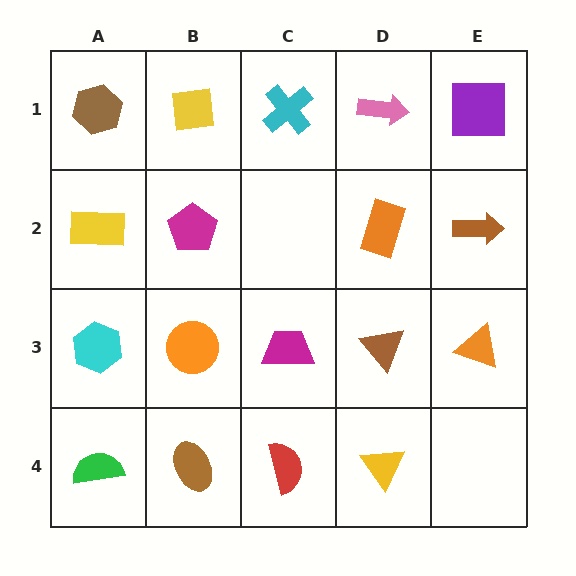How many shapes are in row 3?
5 shapes.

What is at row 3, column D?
A brown triangle.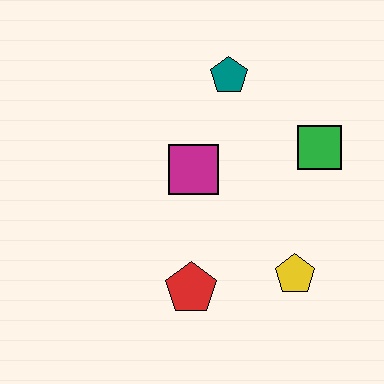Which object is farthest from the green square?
The red pentagon is farthest from the green square.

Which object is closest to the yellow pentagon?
The red pentagon is closest to the yellow pentagon.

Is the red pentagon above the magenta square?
No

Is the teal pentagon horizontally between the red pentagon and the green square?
Yes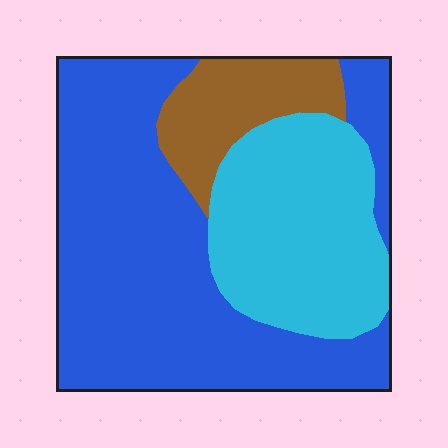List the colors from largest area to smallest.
From largest to smallest: blue, cyan, brown.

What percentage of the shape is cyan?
Cyan covers about 30% of the shape.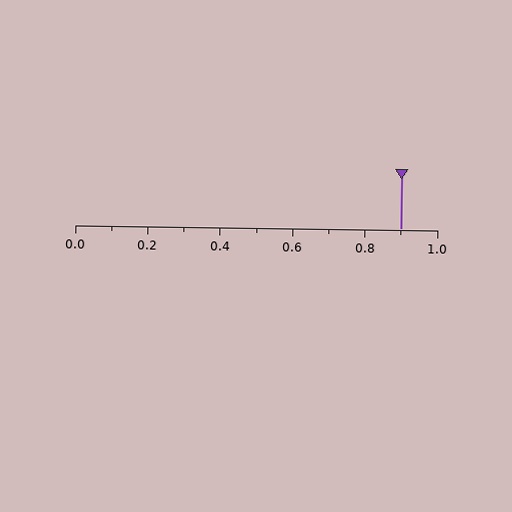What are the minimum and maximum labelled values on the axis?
The axis runs from 0.0 to 1.0.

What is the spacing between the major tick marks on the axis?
The major ticks are spaced 0.2 apart.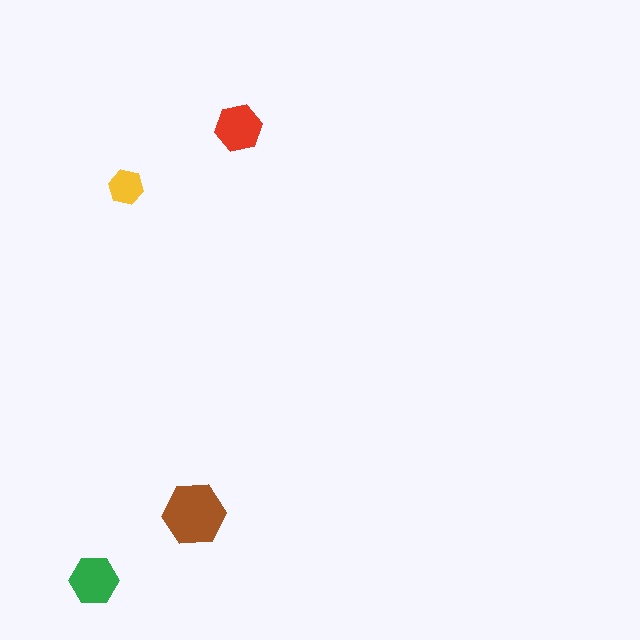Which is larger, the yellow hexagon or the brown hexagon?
The brown one.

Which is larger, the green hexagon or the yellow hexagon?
The green one.